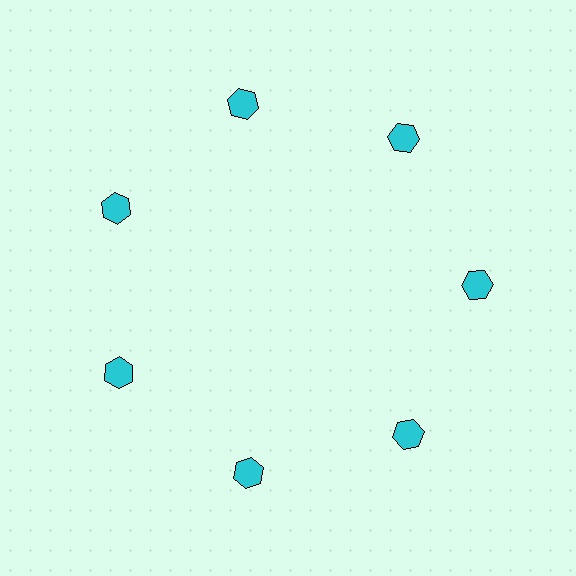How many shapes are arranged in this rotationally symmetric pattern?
There are 7 shapes, arranged in 7 groups of 1.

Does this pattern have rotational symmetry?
Yes, this pattern has 7-fold rotational symmetry. It looks the same after rotating 51 degrees around the center.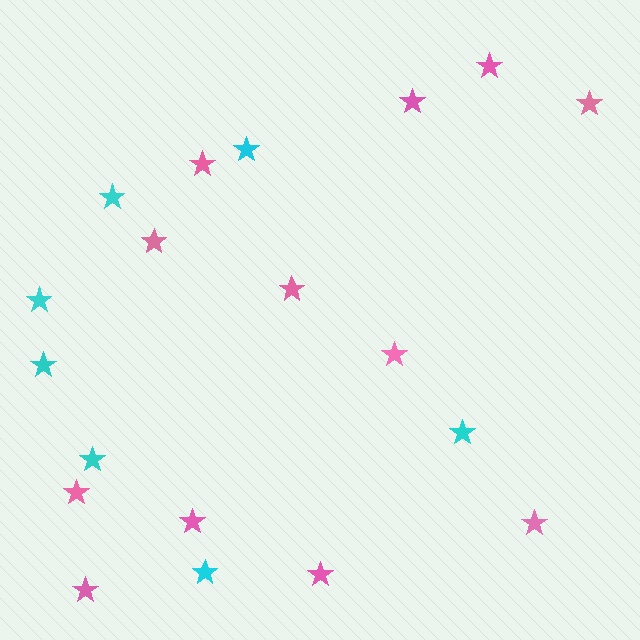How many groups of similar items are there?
There are 2 groups: one group of pink stars (12) and one group of cyan stars (7).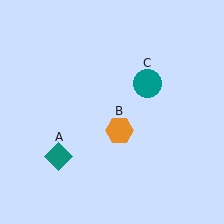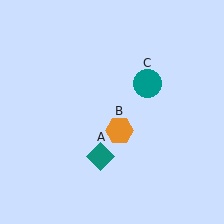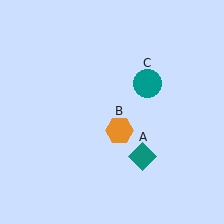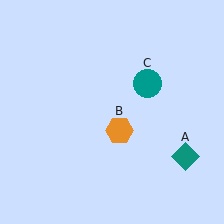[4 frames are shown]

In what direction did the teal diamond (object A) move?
The teal diamond (object A) moved right.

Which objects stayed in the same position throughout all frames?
Orange hexagon (object B) and teal circle (object C) remained stationary.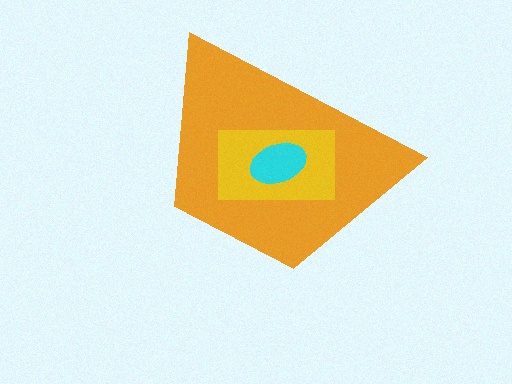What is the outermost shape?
The orange trapezoid.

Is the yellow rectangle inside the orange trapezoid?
Yes.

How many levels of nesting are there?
3.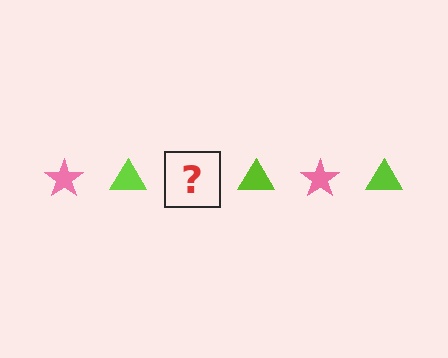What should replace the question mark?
The question mark should be replaced with a pink star.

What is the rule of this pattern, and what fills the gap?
The rule is that the pattern alternates between pink star and lime triangle. The gap should be filled with a pink star.